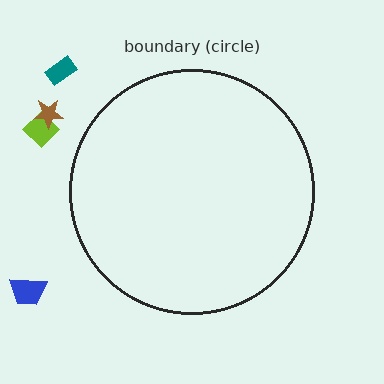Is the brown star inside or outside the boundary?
Outside.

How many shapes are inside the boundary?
0 inside, 4 outside.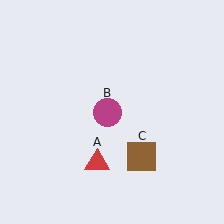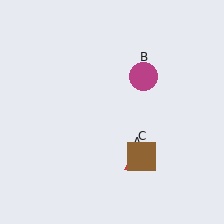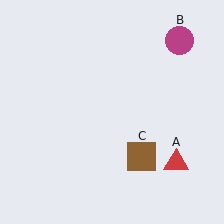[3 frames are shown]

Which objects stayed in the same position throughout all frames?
Brown square (object C) remained stationary.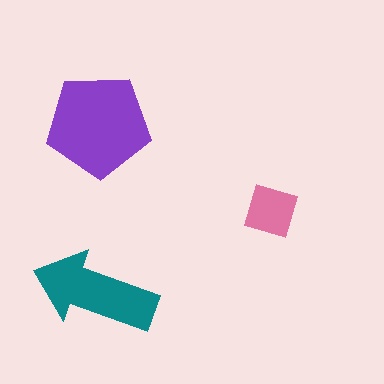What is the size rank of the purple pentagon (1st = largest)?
1st.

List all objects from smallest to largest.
The pink diamond, the teal arrow, the purple pentagon.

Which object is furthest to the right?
The pink diamond is rightmost.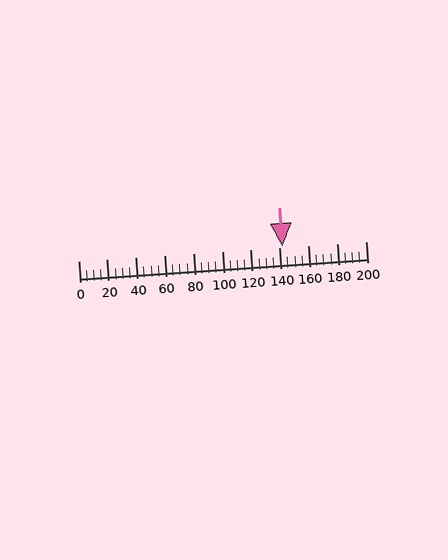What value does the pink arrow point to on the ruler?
The pink arrow points to approximately 142.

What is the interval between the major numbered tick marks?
The major tick marks are spaced 20 units apart.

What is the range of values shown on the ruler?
The ruler shows values from 0 to 200.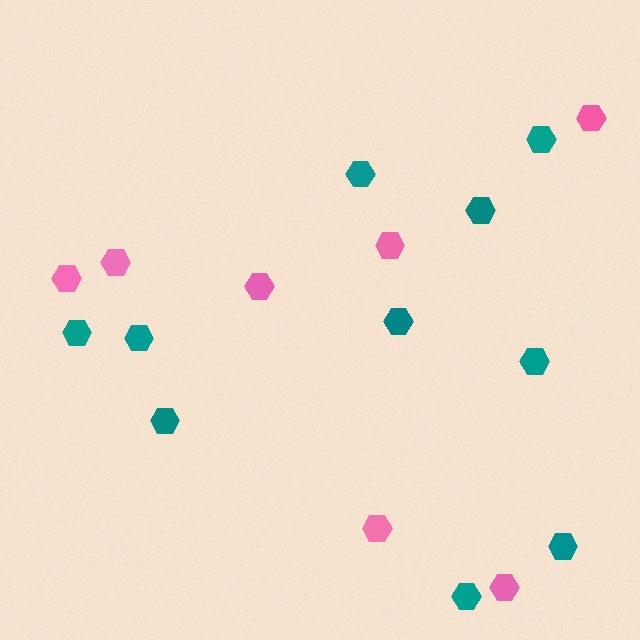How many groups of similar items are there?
There are 2 groups: one group of teal hexagons (10) and one group of pink hexagons (7).